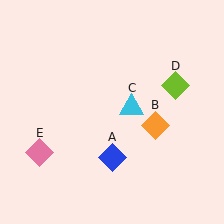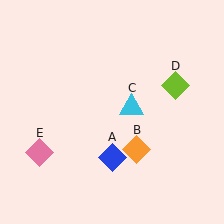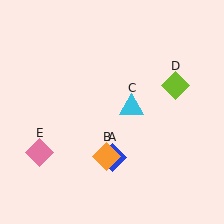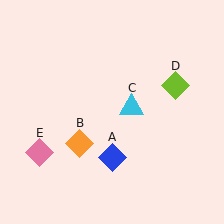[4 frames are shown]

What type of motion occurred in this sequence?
The orange diamond (object B) rotated clockwise around the center of the scene.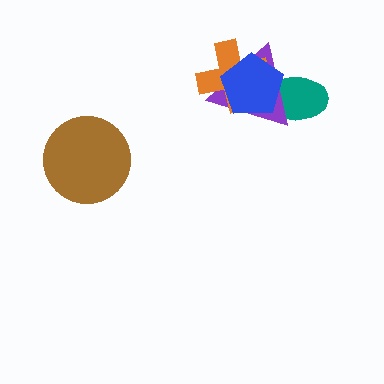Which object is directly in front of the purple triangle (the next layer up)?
The orange cross is directly in front of the purple triangle.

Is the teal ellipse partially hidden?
Yes, it is partially covered by another shape.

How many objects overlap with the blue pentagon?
3 objects overlap with the blue pentagon.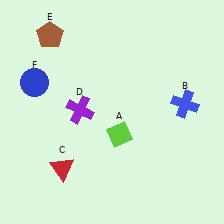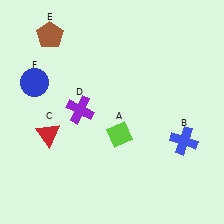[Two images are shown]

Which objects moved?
The objects that moved are: the blue cross (B), the red triangle (C).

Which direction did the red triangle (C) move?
The red triangle (C) moved up.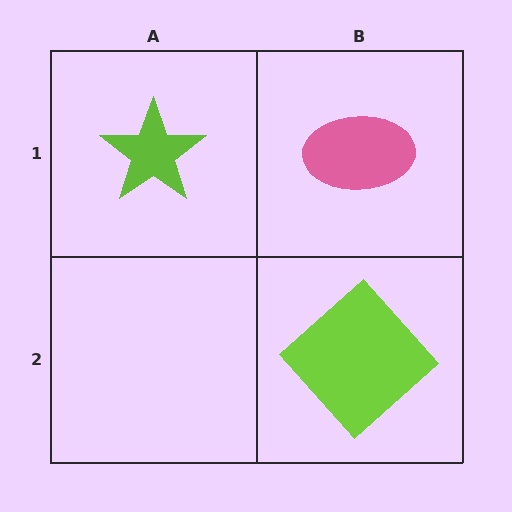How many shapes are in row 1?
2 shapes.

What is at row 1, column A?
A lime star.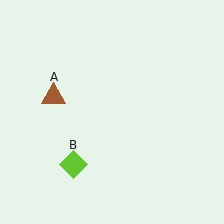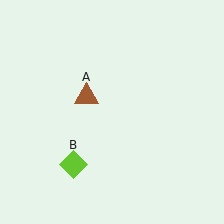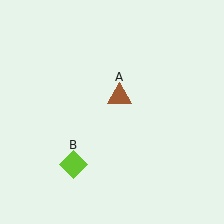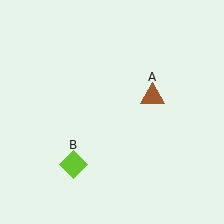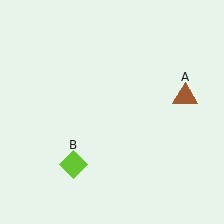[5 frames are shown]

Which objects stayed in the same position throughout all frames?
Lime diamond (object B) remained stationary.